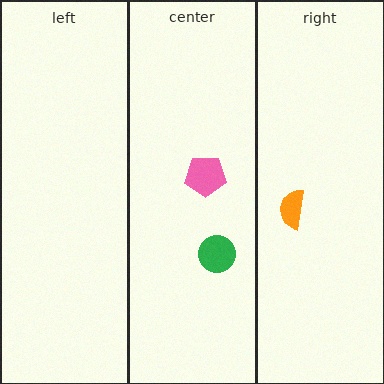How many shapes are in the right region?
1.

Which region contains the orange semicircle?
The right region.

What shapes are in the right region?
The orange semicircle.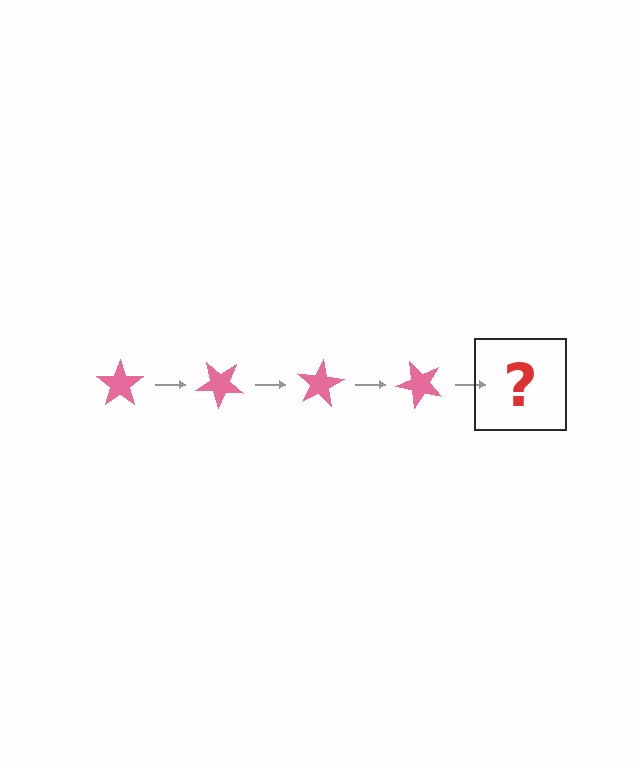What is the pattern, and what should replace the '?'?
The pattern is that the star rotates 40 degrees each step. The '?' should be a pink star rotated 160 degrees.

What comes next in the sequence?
The next element should be a pink star rotated 160 degrees.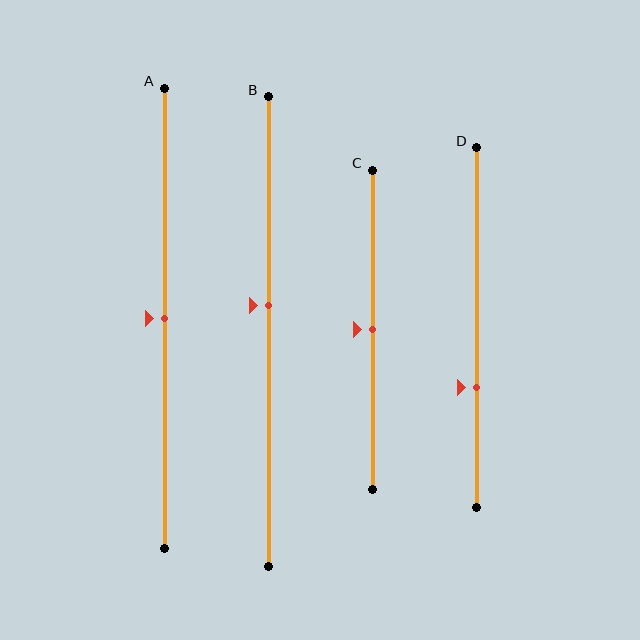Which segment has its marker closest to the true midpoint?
Segment A has its marker closest to the true midpoint.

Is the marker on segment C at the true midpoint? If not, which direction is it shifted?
Yes, the marker on segment C is at the true midpoint.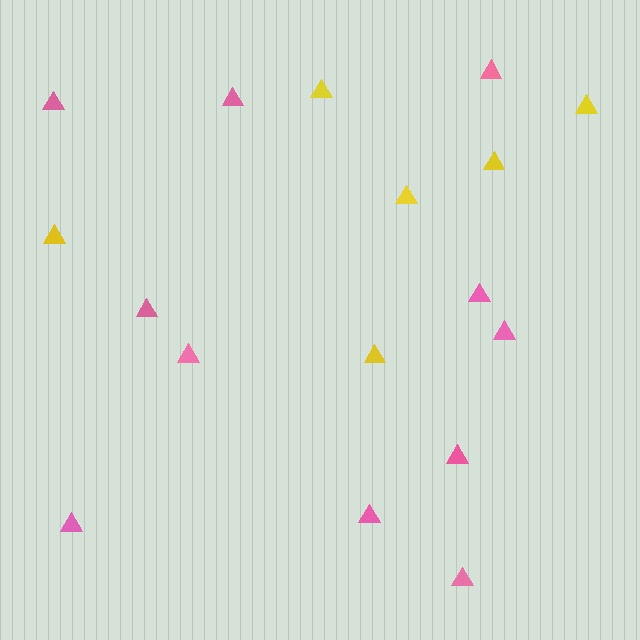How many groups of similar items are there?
There are 2 groups: one group of yellow triangles (6) and one group of pink triangles (11).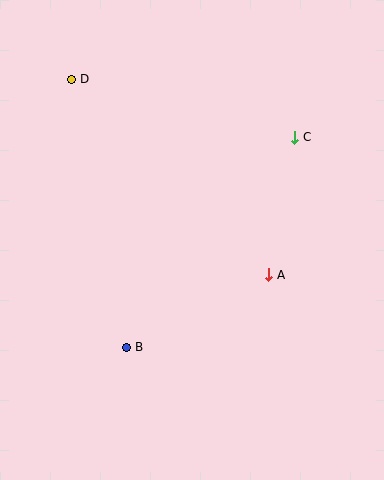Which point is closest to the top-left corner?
Point D is closest to the top-left corner.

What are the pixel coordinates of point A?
Point A is at (269, 275).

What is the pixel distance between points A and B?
The distance between A and B is 160 pixels.